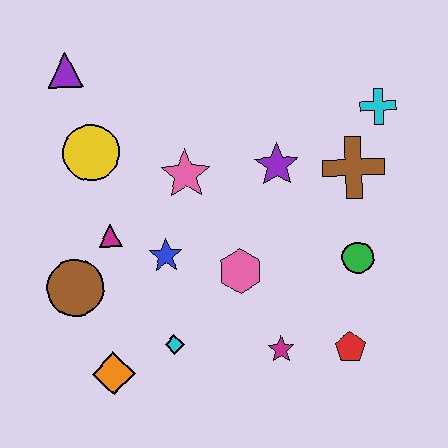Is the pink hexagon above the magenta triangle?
No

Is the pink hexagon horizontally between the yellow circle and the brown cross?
Yes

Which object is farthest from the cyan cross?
The orange diamond is farthest from the cyan cross.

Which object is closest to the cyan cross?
The brown cross is closest to the cyan cross.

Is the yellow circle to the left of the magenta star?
Yes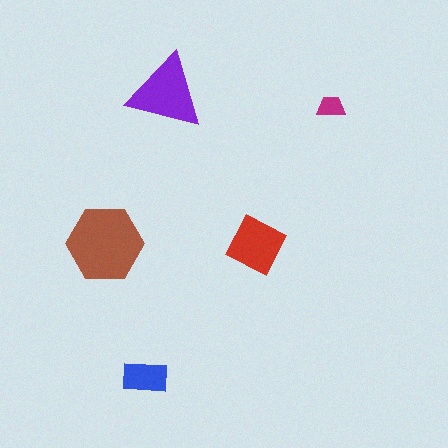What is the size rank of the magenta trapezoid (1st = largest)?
5th.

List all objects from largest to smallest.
The brown hexagon, the purple triangle, the red square, the blue rectangle, the magenta trapezoid.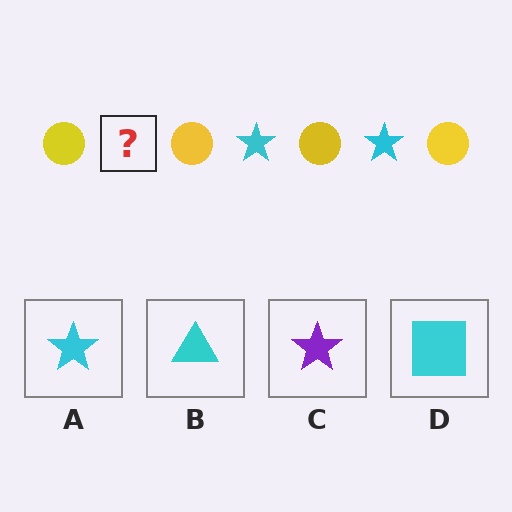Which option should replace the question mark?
Option A.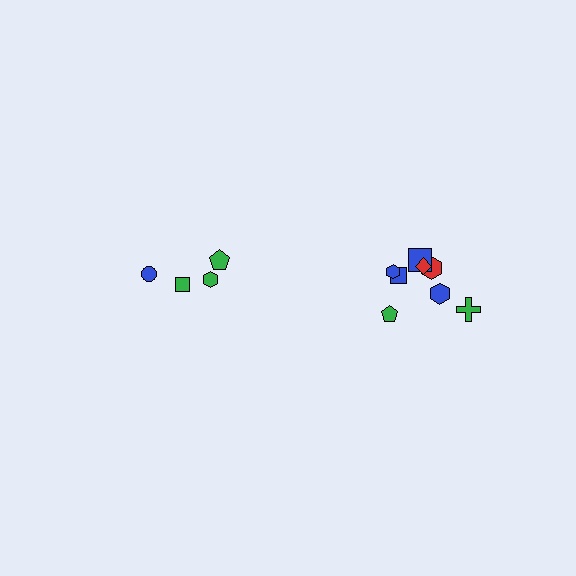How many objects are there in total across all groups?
There are 12 objects.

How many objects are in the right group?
There are 8 objects.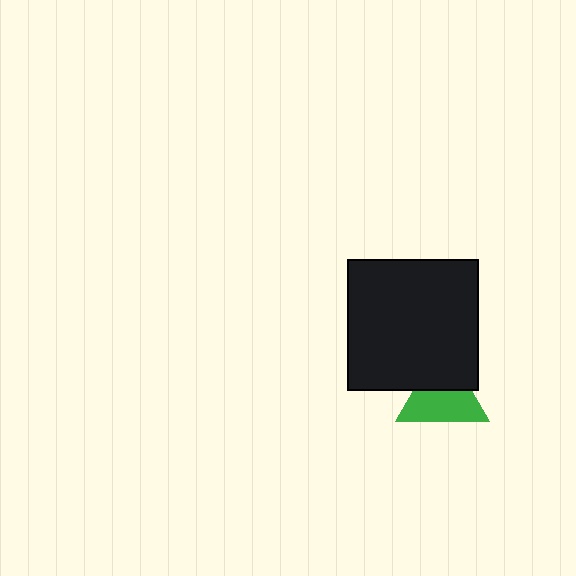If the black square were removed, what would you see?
You would see the complete green triangle.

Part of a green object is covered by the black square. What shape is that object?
It is a triangle.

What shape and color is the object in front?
The object in front is a black square.